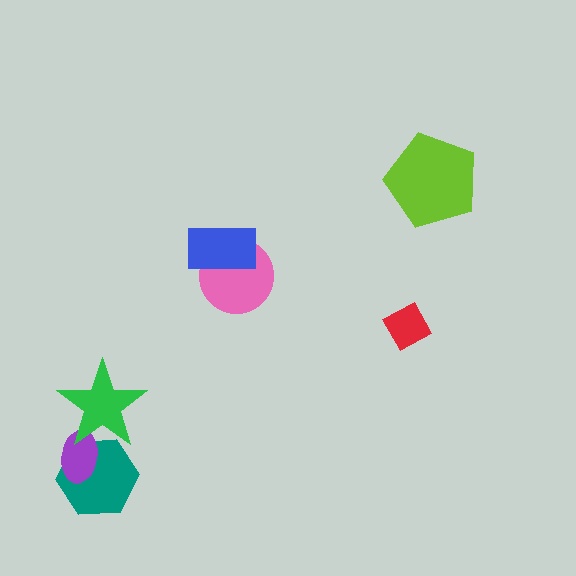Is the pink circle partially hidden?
Yes, it is partially covered by another shape.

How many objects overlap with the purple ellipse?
2 objects overlap with the purple ellipse.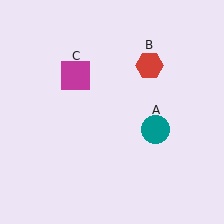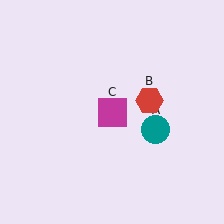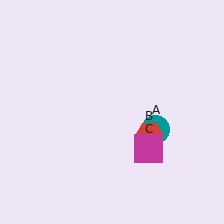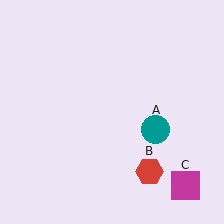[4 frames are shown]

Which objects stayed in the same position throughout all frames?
Teal circle (object A) remained stationary.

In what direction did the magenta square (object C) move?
The magenta square (object C) moved down and to the right.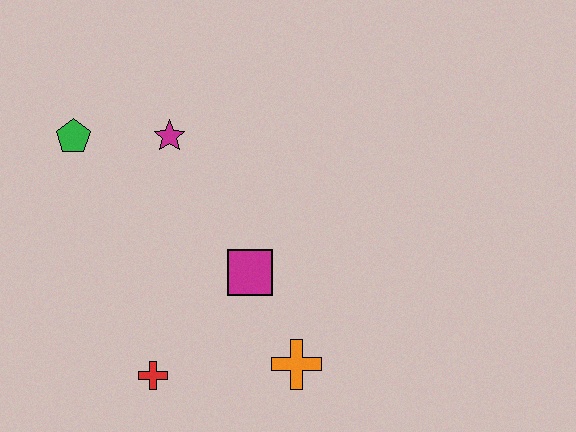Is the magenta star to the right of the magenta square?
No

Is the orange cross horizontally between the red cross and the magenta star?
No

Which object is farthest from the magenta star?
The orange cross is farthest from the magenta star.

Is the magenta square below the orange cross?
No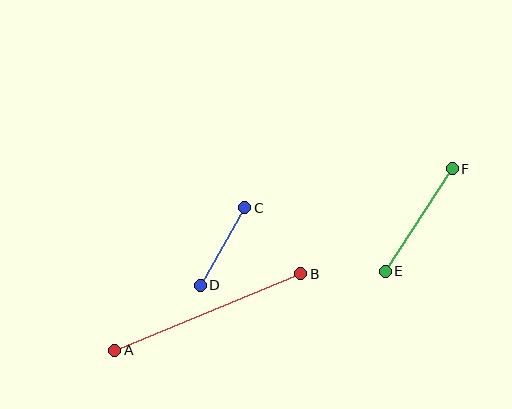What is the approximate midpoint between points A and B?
The midpoint is at approximately (208, 312) pixels.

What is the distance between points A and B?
The distance is approximately 202 pixels.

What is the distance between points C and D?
The distance is approximately 89 pixels.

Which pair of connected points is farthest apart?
Points A and B are farthest apart.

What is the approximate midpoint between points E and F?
The midpoint is at approximately (419, 220) pixels.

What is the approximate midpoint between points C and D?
The midpoint is at approximately (223, 247) pixels.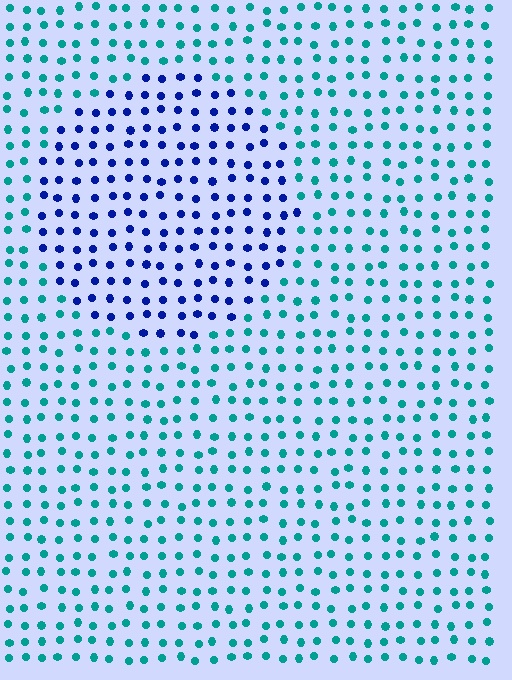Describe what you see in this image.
The image is filled with small teal elements in a uniform arrangement. A circle-shaped region is visible where the elements are tinted to a slightly different hue, forming a subtle color boundary.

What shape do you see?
I see a circle.